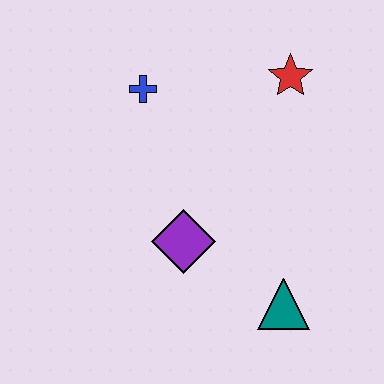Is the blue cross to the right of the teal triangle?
No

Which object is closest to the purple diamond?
The teal triangle is closest to the purple diamond.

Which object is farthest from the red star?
The teal triangle is farthest from the red star.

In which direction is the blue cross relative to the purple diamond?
The blue cross is above the purple diamond.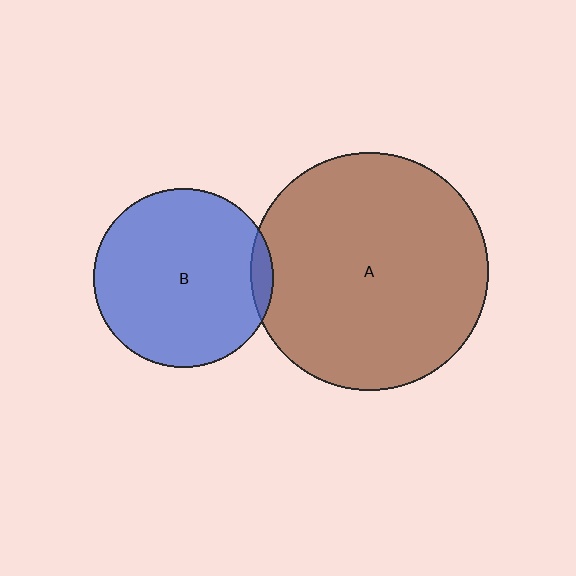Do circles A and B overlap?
Yes.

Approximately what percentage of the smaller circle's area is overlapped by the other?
Approximately 5%.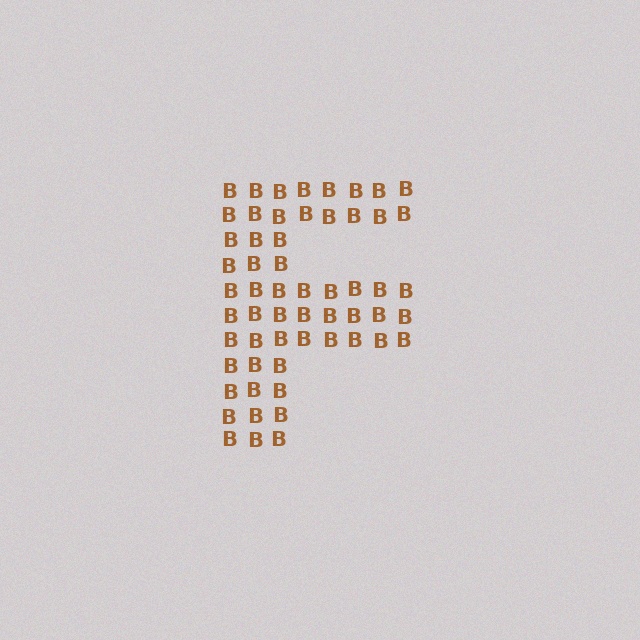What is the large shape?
The large shape is the letter F.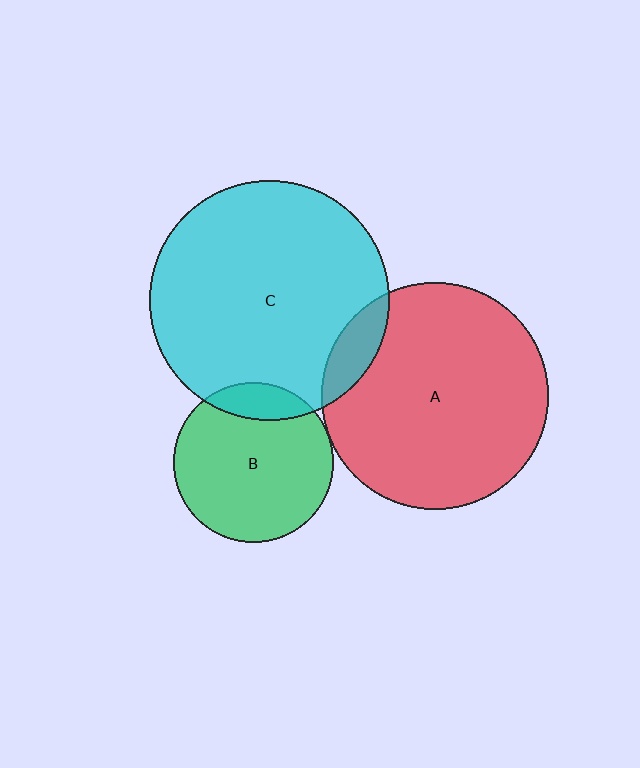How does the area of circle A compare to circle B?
Approximately 2.0 times.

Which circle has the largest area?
Circle C (cyan).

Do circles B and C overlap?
Yes.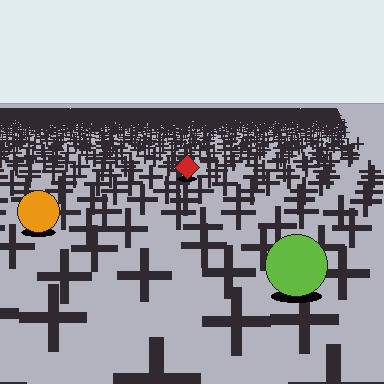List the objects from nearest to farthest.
From nearest to farthest: the lime circle, the orange circle, the red diamond.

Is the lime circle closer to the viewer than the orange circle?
Yes. The lime circle is closer — you can tell from the texture gradient: the ground texture is coarser near it.